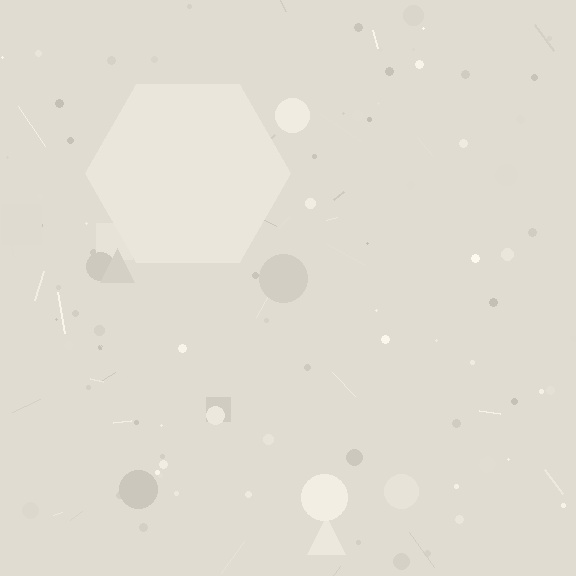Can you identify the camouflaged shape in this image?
The camouflaged shape is a hexagon.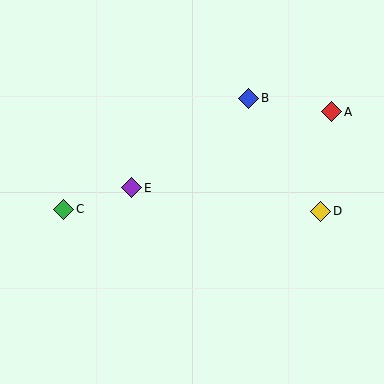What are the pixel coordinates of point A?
Point A is at (332, 112).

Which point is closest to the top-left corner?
Point C is closest to the top-left corner.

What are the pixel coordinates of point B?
Point B is at (249, 98).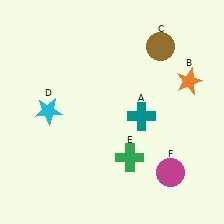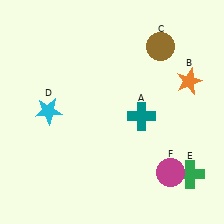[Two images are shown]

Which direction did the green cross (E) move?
The green cross (E) moved right.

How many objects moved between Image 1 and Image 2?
1 object moved between the two images.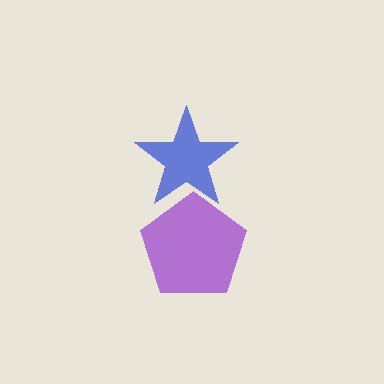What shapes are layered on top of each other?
The layered shapes are: a blue star, a purple pentagon.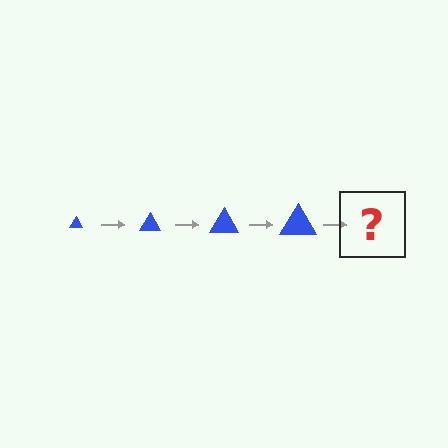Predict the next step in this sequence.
The next step is a blue triangle, larger than the previous one.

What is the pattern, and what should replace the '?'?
The pattern is that the triangle gets progressively larger each step. The '?' should be a blue triangle, larger than the previous one.